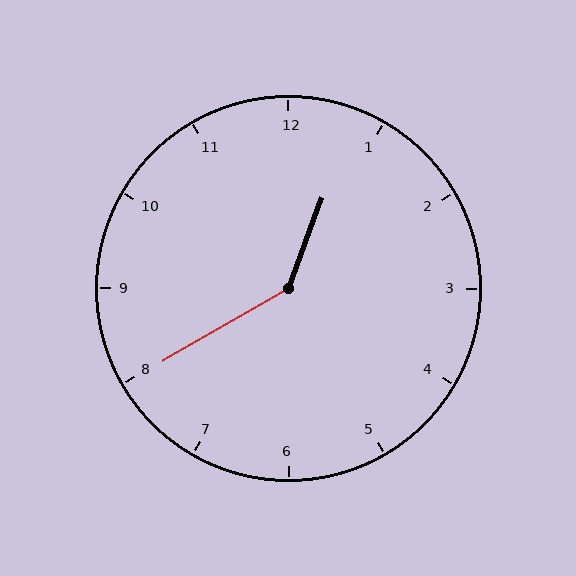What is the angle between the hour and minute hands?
Approximately 140 degrees.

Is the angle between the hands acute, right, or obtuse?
It is obtuse.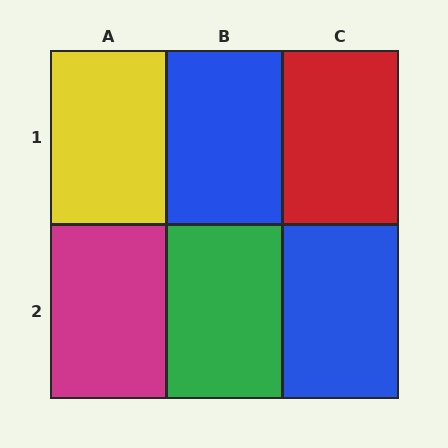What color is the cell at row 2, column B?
Green.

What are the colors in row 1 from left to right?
Yellow, blue, red.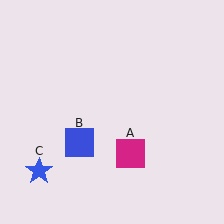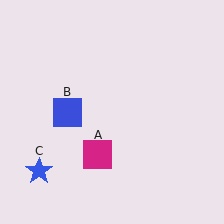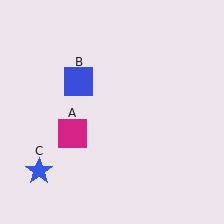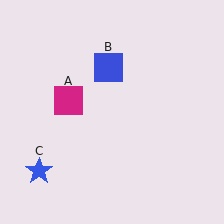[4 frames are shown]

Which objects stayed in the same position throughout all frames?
Blue star (object C) remained stationary.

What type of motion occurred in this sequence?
The magenta square (object A), blue square (object B) rotated clockwise around the center of the scene.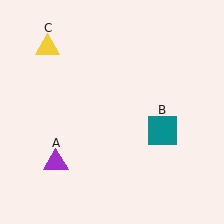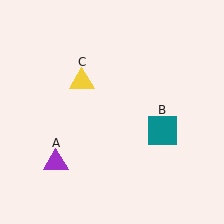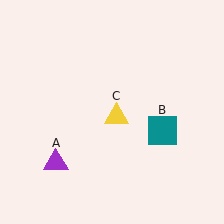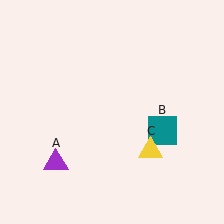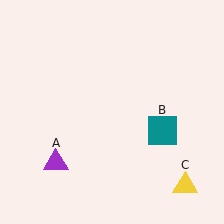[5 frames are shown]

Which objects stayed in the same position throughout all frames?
Purple triangle (object A) and teal square (object B) remained stationary.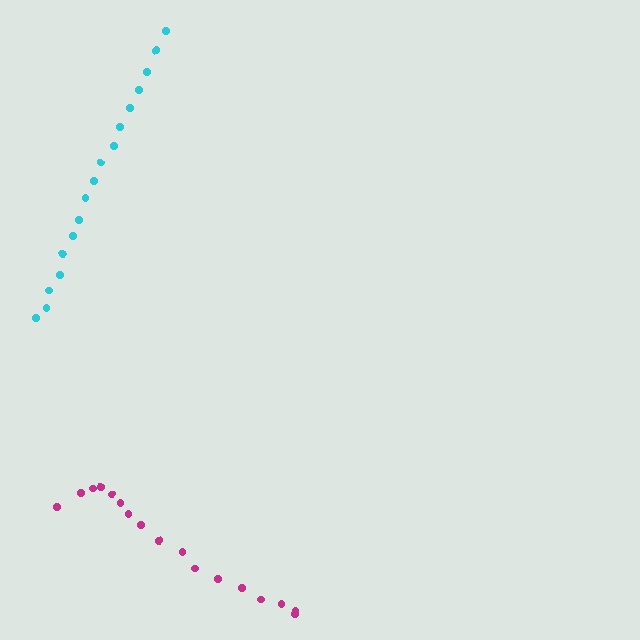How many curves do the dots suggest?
There are 2 distinct paths.